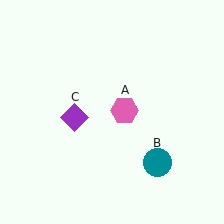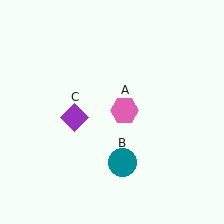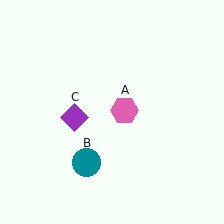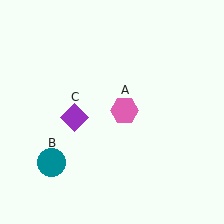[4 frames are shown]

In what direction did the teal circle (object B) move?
The teal circle (object B) moved left.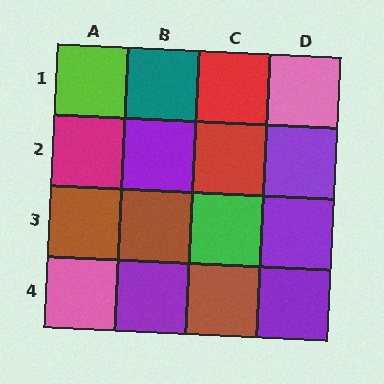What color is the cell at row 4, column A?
Pink.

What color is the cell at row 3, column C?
Green.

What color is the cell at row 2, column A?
Magenta.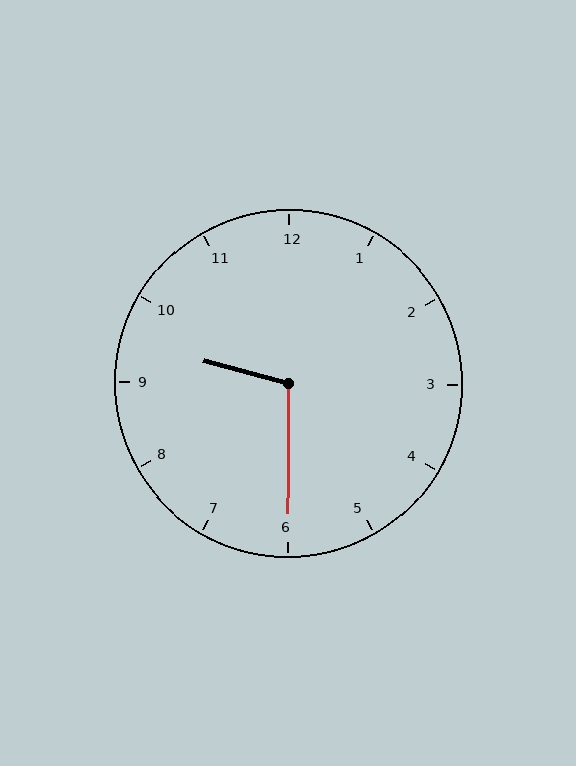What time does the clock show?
9:30.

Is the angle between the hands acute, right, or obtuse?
It is obtuse.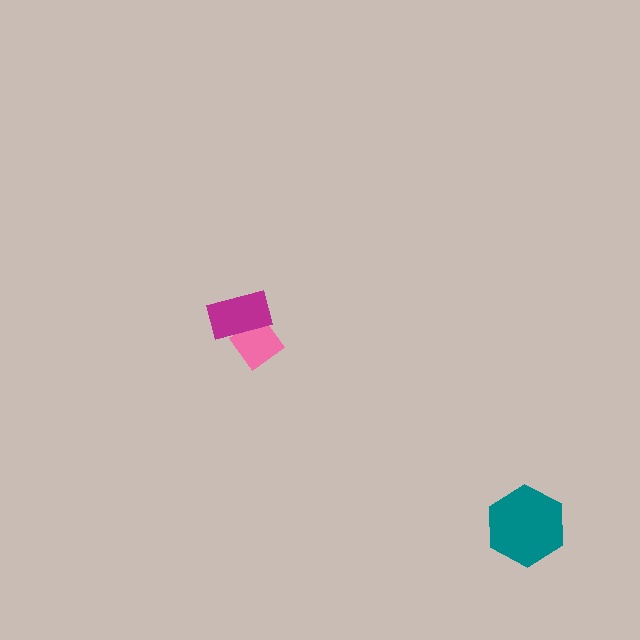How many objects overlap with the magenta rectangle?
1 object overlaps with the magenta rectangle.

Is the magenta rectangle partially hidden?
No, no other shape covers it.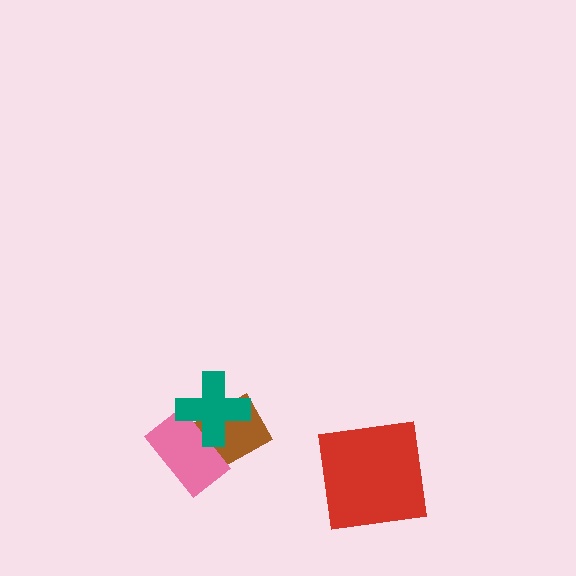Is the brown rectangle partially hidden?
Yes, it is partially covered by another shape.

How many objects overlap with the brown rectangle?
2 objects overlap with the brown rectangle.